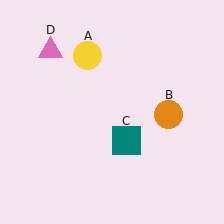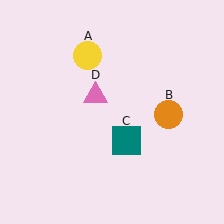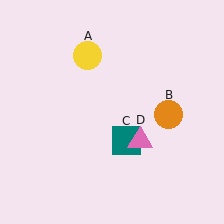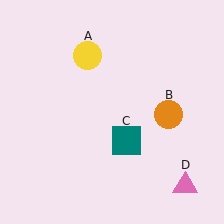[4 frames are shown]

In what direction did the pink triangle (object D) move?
The pink triangle (object D) moved down and to the right.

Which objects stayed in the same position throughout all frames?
Yellow circle (object A) and orange circle (object B) and teal square (object C) remained stationary.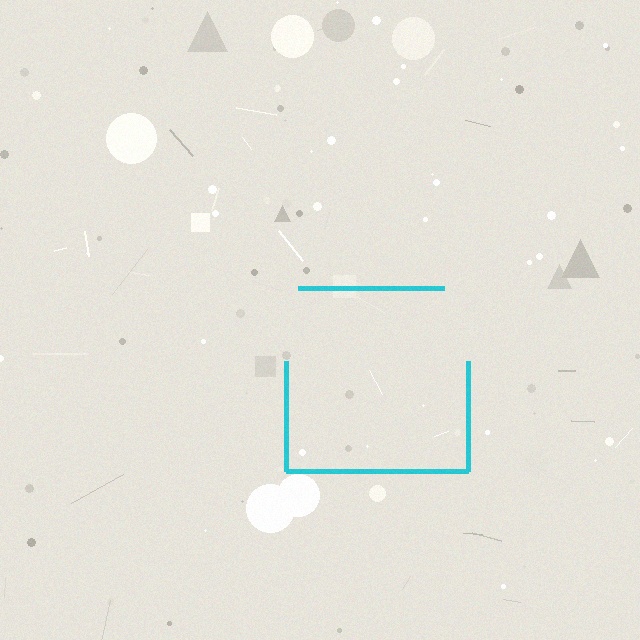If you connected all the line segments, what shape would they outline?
They would outline a square.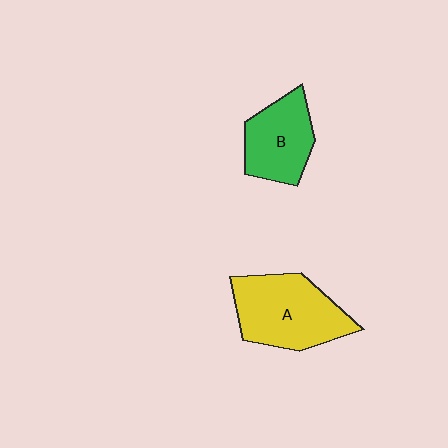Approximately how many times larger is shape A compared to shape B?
Approximately 1.4 times.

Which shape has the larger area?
Shape A (yellow).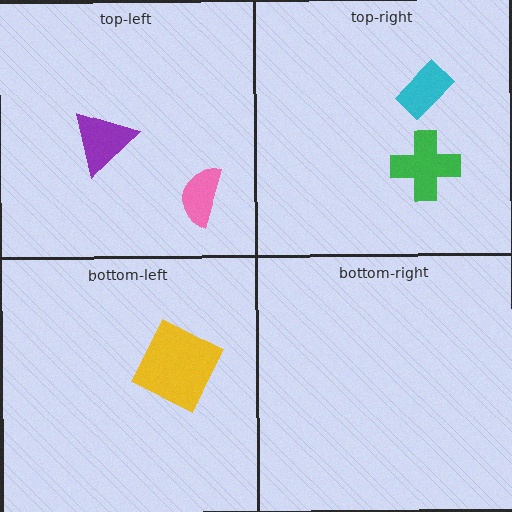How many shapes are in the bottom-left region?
1.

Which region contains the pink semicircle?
The top-left region.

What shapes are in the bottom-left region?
The yellow square.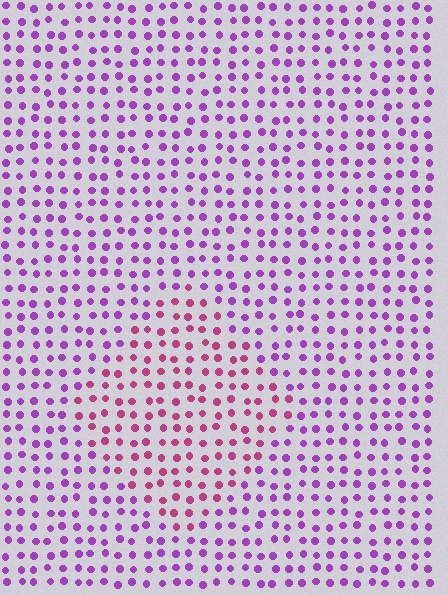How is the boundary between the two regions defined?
The boundary is defined purely by a slight shift in hue (about 39 degrees). Spacing, size, and orientation are identical on both sides.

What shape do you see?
I see a diamond.